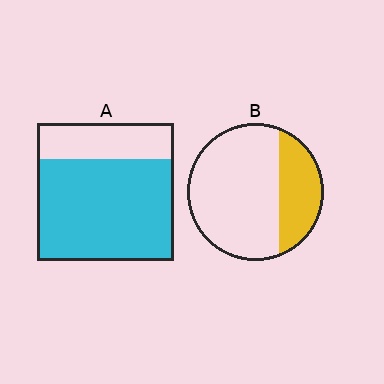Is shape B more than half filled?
No.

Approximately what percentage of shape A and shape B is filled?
A is approximately 75% and B is approximately 30%.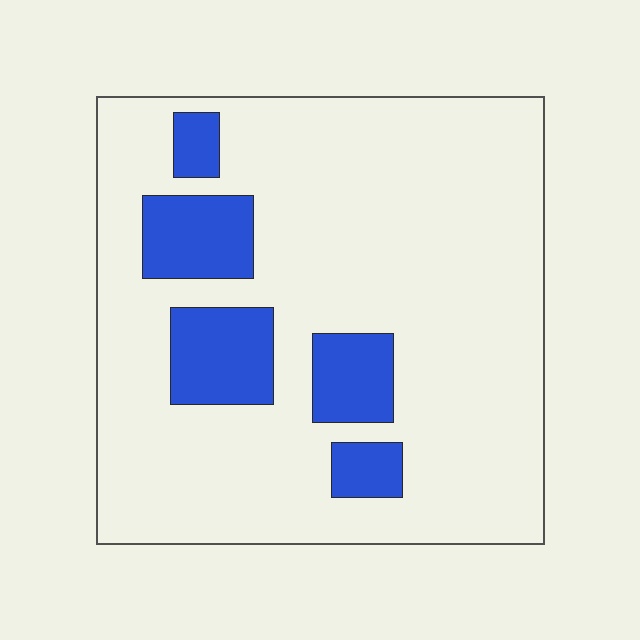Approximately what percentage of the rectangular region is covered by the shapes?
Approximately 15%.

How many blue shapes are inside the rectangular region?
5.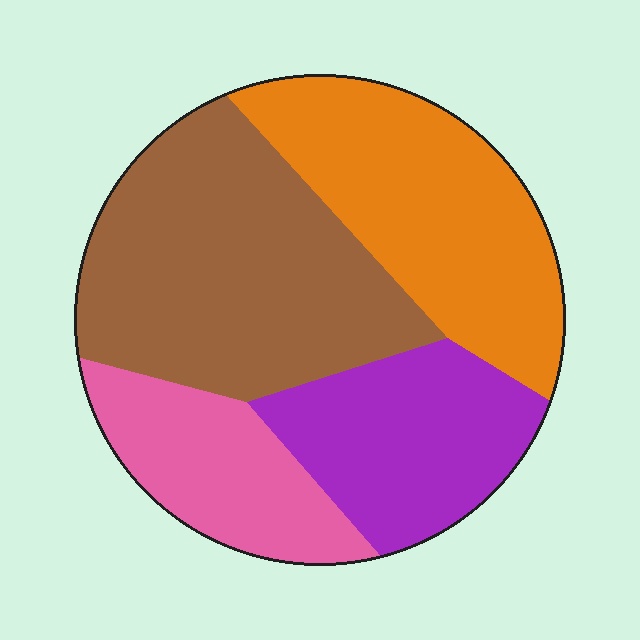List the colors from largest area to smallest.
From largest to smallest: brown, orange, purple, pink.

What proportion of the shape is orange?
Orange covers 28% of the shape.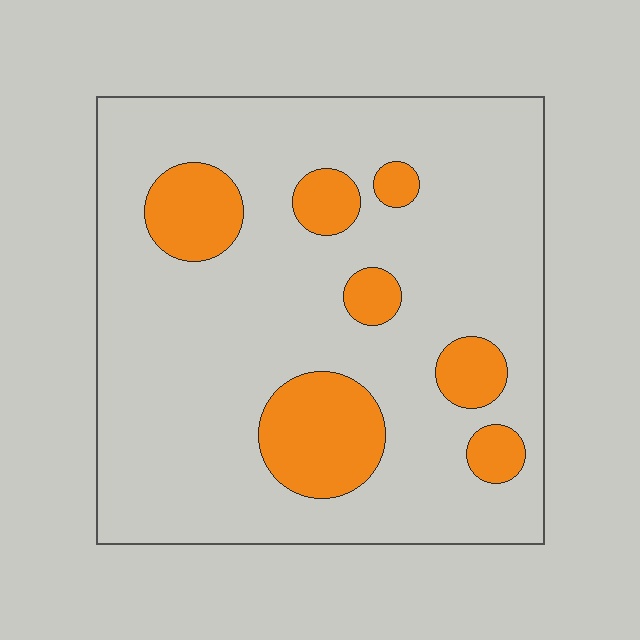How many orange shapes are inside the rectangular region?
7.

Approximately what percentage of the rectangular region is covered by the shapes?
Approximately 20%.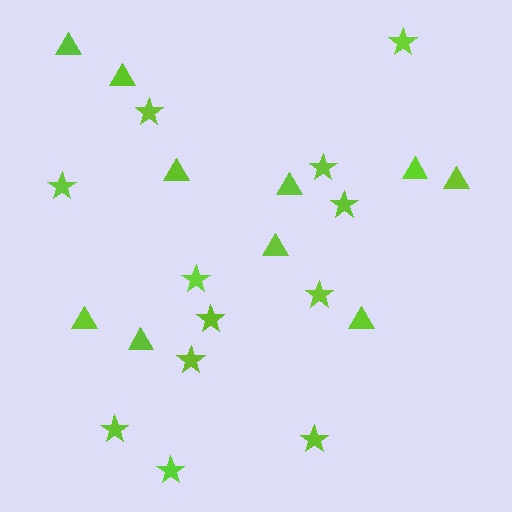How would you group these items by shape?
There are 2 groups: one group of triangles (10) and one group of stars (12).